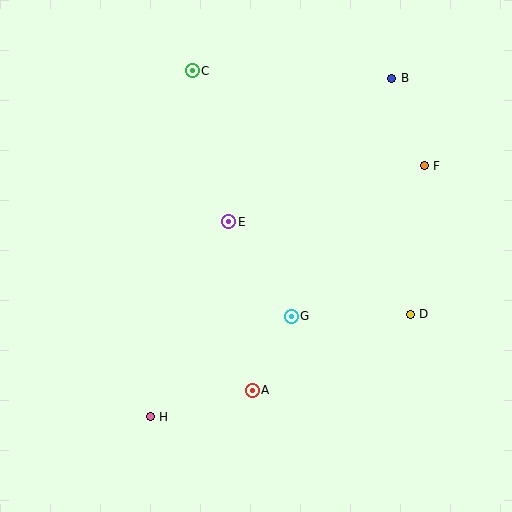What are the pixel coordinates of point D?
Point D is at (410, 314).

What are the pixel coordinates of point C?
Point C is at (192, 71).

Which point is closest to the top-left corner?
Point C is closest to the top-left corner.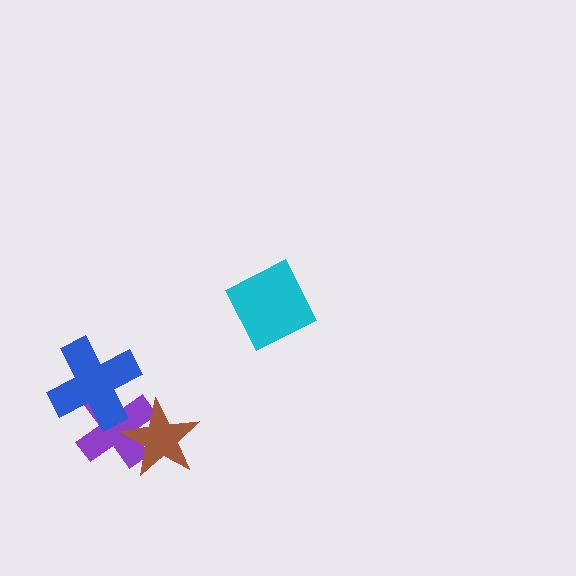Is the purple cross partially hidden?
Yes, it is partially covered by another shape.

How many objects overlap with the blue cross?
1 object overlaps with the blue cross.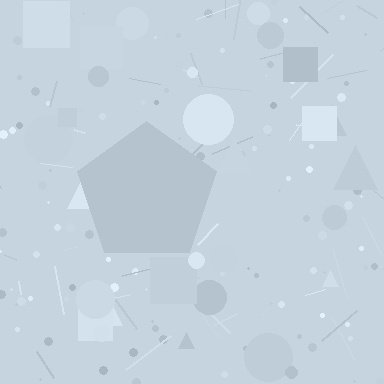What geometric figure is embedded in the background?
A pentagon is embedded in the background.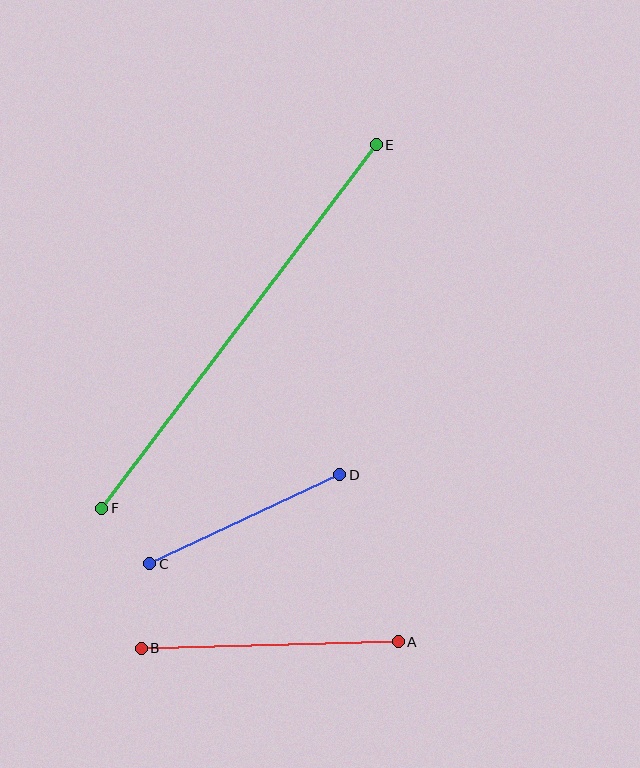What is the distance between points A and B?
The distance is approximately 257 pixels.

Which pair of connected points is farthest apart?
Points E and F are farthest apart.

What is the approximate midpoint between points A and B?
The midpoint is at approximately (270, 645) pixels.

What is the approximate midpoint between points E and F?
The midpoint is at approximately (239, 327) pixels.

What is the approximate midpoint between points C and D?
The midpoint is at approximately (245, 519) pixels.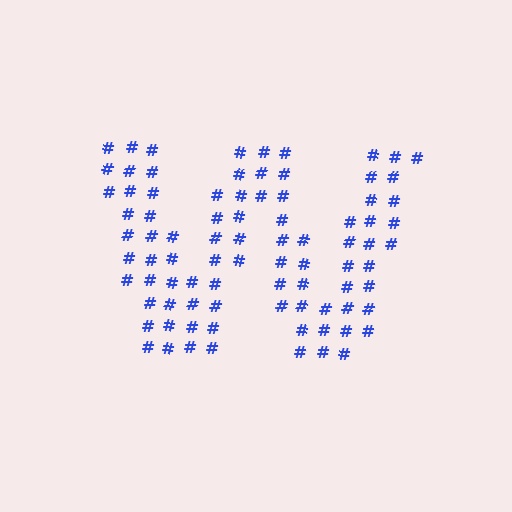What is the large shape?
The large shape is the letter W.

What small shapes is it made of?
It is made of small hash symbols.